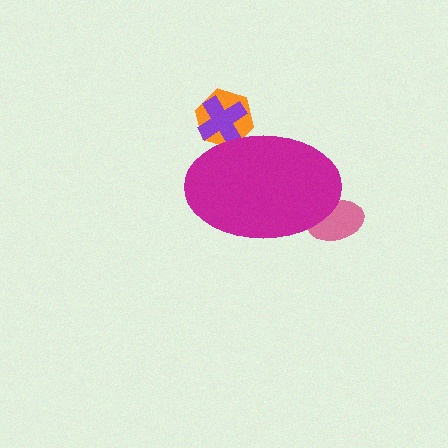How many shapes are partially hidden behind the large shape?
3 shapes are partially hidden.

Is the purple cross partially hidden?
Yes, the purple cross is partially hidden behind the magenta ellipse.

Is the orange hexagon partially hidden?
Yes, the orange hexagon is partially hidden behind the magenta ellipse.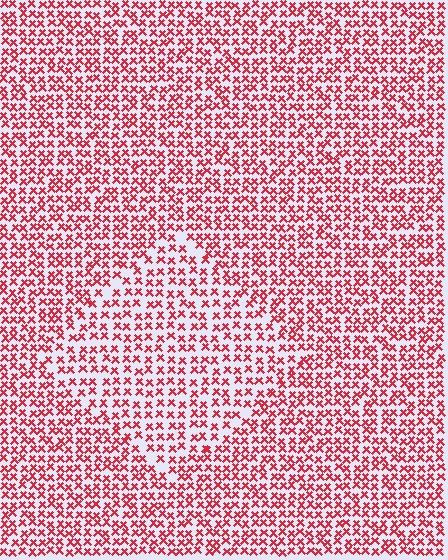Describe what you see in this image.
The image contains small red elements arranged at two different densities. A diamond-shaped region is visible where the elements are less densely packed than the surrounding area.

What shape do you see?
I see a diamond.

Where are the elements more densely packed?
The elements are more densely packed outside the diamond boundary.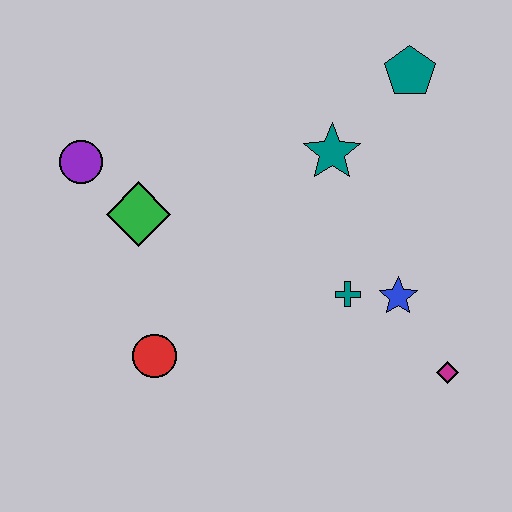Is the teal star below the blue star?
No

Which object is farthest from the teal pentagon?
The red circle is farthest from the teal pentagon.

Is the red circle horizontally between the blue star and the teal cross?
No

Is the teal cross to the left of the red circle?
No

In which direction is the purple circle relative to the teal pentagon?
The purple circle is to the left of the teal pentagon.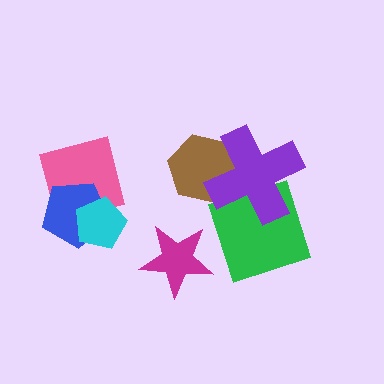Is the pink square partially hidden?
Yes, it is partially covered by another shape.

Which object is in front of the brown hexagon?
The purple cross is in front of the brown hexagon.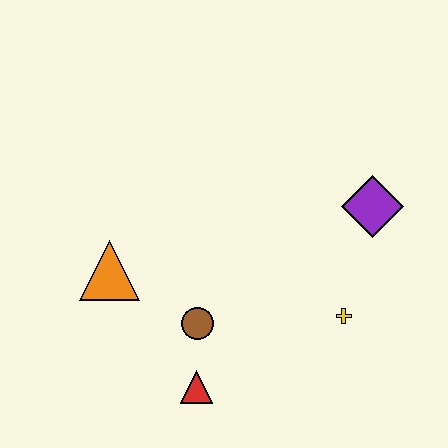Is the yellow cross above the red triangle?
Yes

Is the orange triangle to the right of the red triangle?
No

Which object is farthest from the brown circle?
The purple diamond is farthest from the brown circle.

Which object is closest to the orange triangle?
The brown circle is closest to the orange triangle.